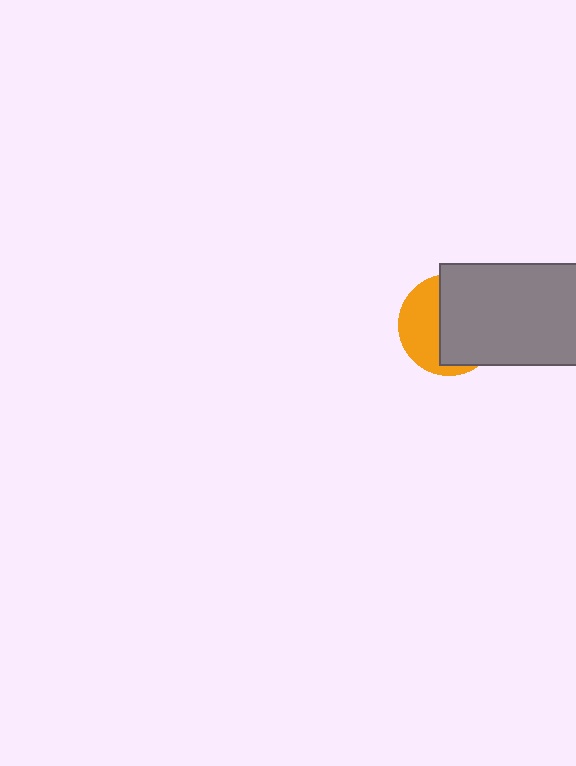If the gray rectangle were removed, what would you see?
You would see the complete orange circle.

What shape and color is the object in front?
The object in front is a gray rectangle.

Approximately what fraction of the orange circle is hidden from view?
Roughly 58% of the orange circle is hidden behind the gray rectangle.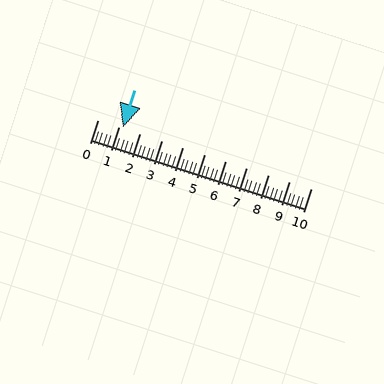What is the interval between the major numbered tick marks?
The major tick marks are spaced 1 units apart.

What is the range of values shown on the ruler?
The ruler shows values from 0 to 10.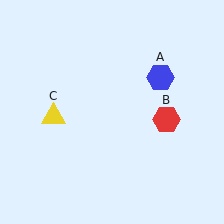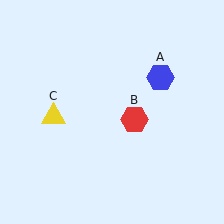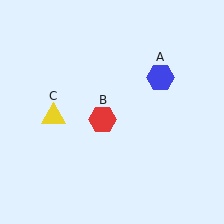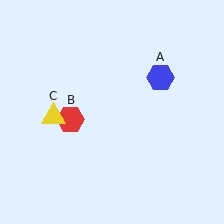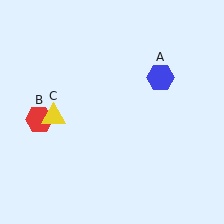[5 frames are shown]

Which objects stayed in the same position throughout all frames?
Blue hexagon (object A) and yellow triangle (object C) remained stationary.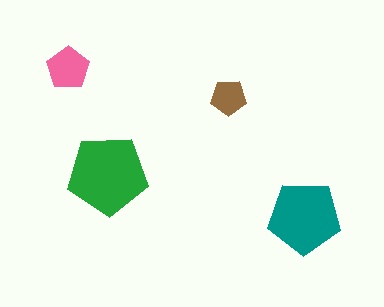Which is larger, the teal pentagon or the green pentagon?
The green one.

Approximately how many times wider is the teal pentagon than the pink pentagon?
About 1.5 times wider.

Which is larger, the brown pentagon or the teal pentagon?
The teal one.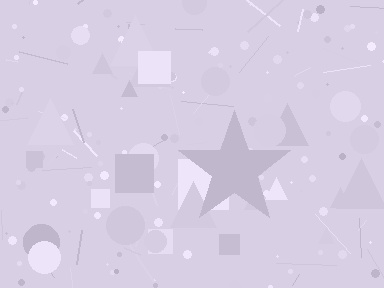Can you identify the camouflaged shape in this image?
The camouflaged shape is a star.